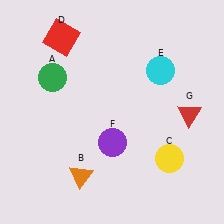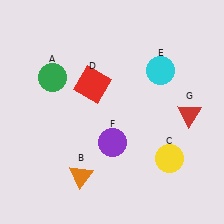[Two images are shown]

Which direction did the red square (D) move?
The red square (D) moved down.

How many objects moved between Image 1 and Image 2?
1 object moved between the two images.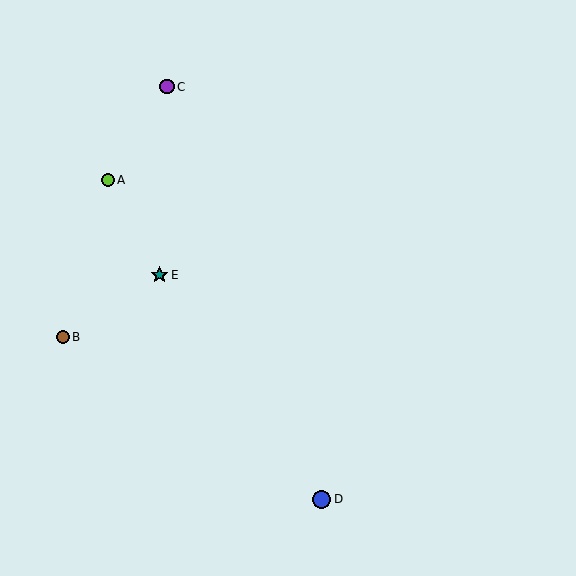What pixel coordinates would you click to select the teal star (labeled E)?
Click at (159, 275) to select the teal star E.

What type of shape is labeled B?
Shape B is a brown circle.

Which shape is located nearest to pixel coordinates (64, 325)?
The brown circle (labeled B) at (63, 337) is nearest to that location.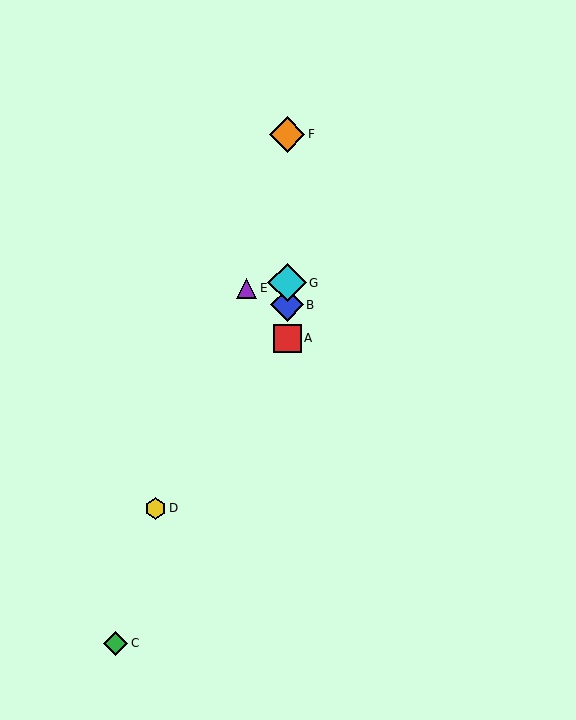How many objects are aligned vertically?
4 objects (A, B, F, G) are aligned vertically.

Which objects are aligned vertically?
Objects A, B, F, G are aligned vertically.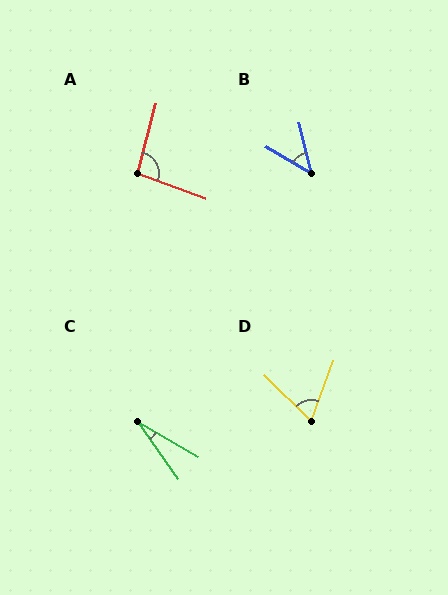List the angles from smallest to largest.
C (24°), B (45°), D (65°), A (96°).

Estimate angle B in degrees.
Approximately 45 degrees.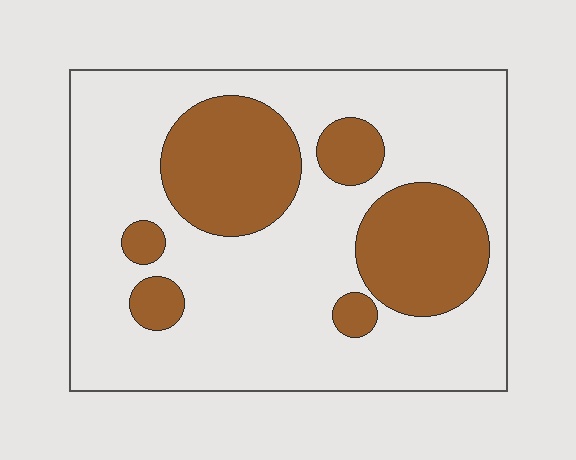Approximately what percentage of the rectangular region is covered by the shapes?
Approximately 30%.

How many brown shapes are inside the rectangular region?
6.